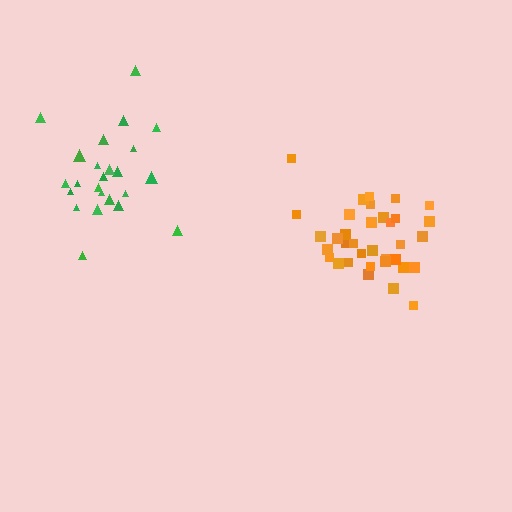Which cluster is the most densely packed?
Orange.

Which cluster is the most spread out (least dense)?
Green.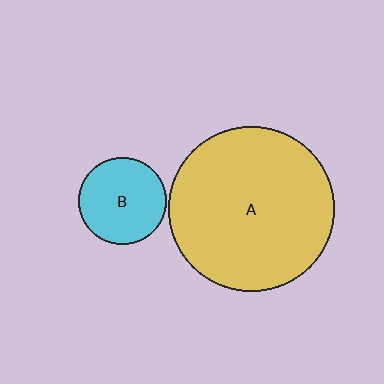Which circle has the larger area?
Circle A (yellow).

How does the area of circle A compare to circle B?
Approximately 3.6 times.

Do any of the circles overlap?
No, none of the circles overlap.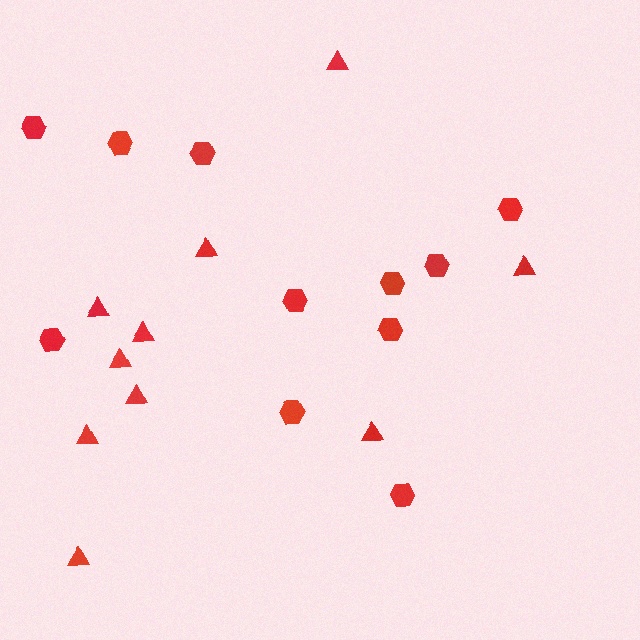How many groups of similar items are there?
There are 2 groups: one group of hexagons (11) and one group of triangles (10).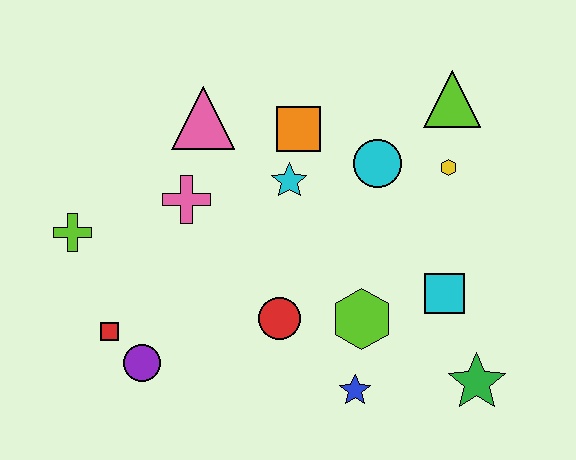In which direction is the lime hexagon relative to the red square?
The lime hexagon is to the right of the red square.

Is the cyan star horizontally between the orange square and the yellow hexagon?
No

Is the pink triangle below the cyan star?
No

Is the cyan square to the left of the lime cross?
No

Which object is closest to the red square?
The purple circle is closest to the red square.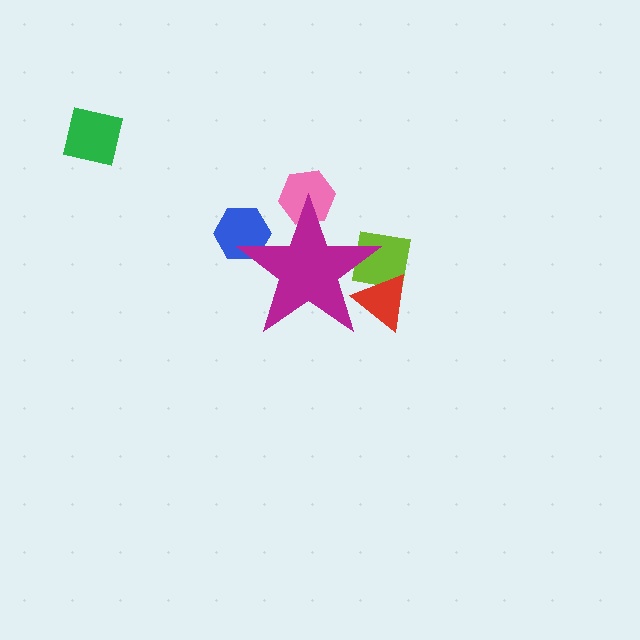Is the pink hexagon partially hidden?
Yes, the pink hexagon is partially hidden behind the magenta star.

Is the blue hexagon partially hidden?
Yes, the blue hexagon is partially hidden behind the magenta star.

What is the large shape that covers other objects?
A magenta star.